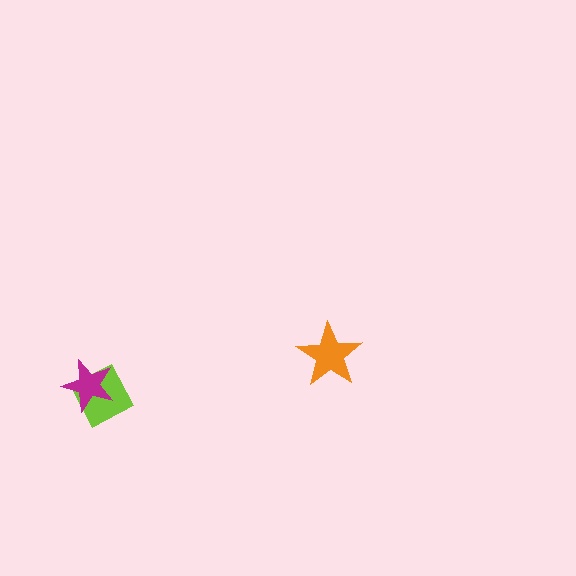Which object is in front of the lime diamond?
The magenta star is in front of the lime diamond.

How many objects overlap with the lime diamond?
1 object overlaps with the lime diamond.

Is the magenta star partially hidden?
No, no other shape covers it.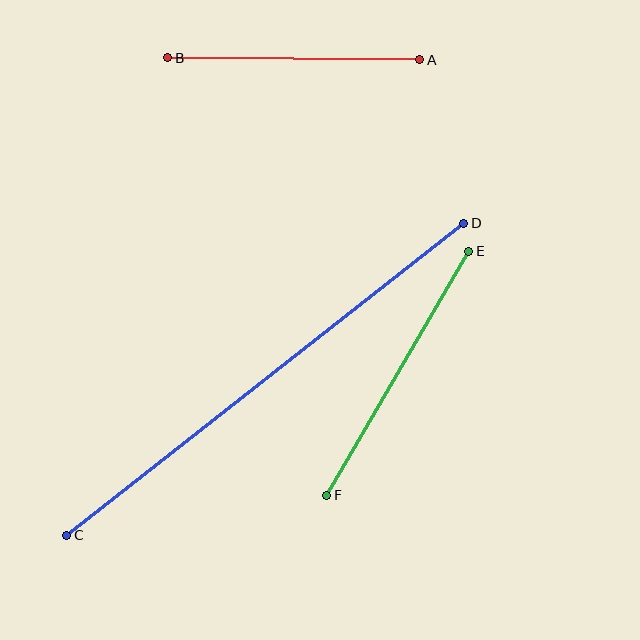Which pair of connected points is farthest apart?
Points C and D are farthest apart.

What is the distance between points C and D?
The distance is approximately 505 pixels.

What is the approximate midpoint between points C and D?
The midpoint is at approximately (265, 379) pixels.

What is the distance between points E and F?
The distance is approximately 282 pixels.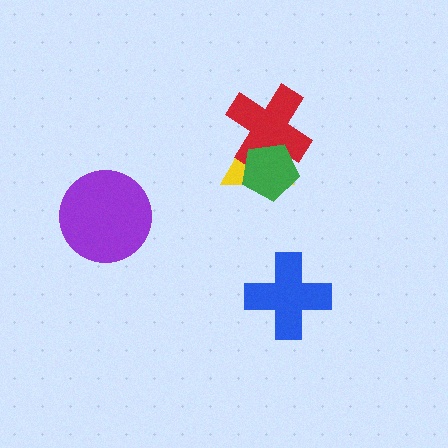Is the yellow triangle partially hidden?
Yes, it is partially covered by another shape.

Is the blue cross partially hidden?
No, no other shape covers it.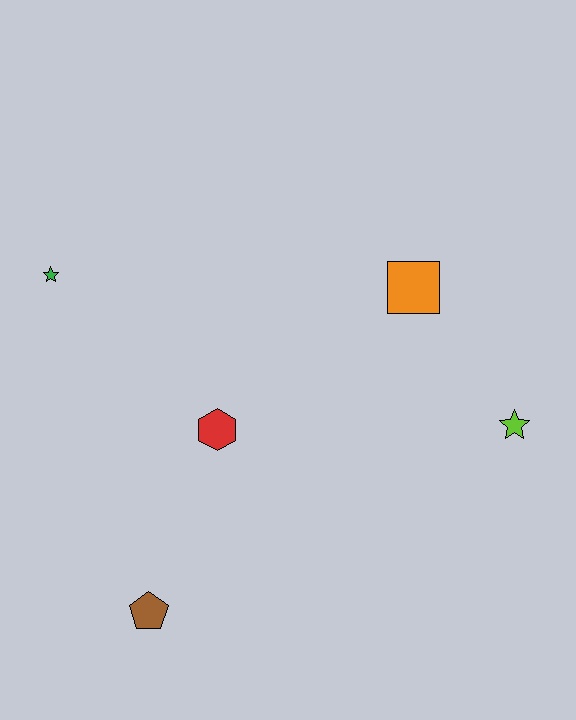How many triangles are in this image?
There are no triangles.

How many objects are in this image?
There are 5 objects.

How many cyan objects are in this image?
There are no cyan objects.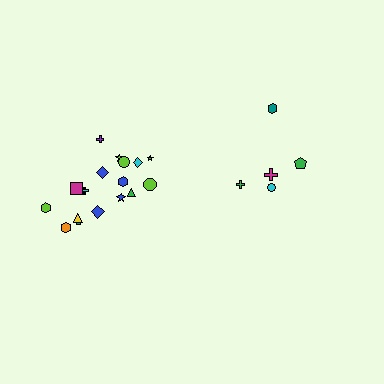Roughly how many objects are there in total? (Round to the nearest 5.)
Roughly 25 objects in total.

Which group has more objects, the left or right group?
The left group.